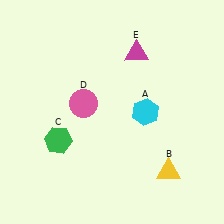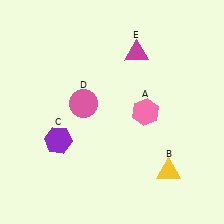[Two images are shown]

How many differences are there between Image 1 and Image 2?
There are 2 differences between the two images.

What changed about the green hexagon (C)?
In Image 1, C is green. In Image 2, it changed to purple.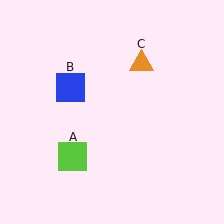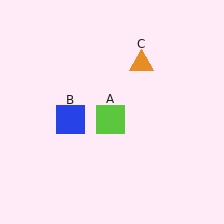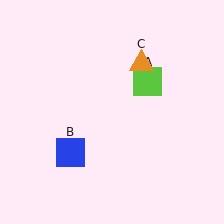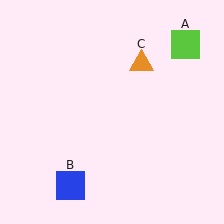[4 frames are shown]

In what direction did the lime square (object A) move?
The lime square (object A) moved up and to the right.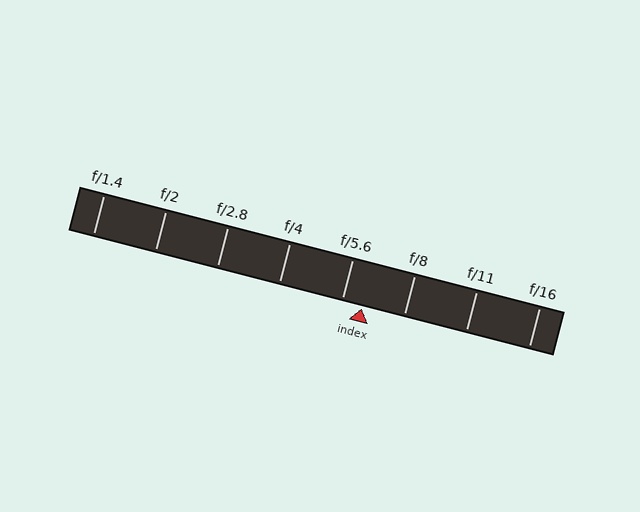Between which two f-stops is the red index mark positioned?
The index mark is between f/5.6 and f/8.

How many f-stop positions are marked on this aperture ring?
There are 8 f-stop positions marked.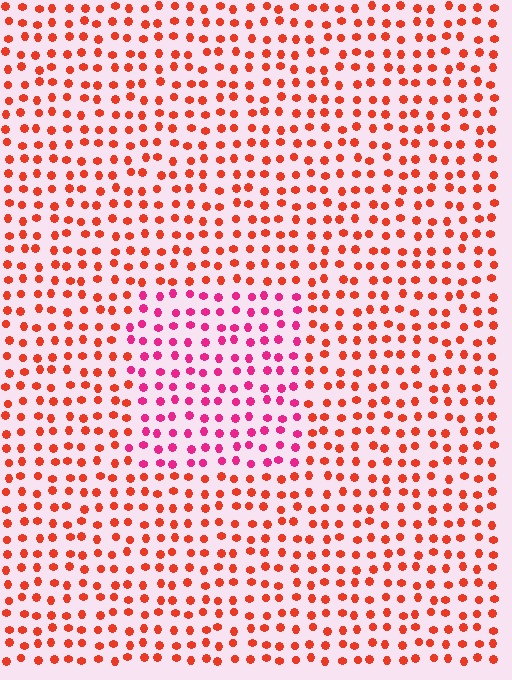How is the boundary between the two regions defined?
The boundary is defined purely by a slight shift in hue (about 38 degrees). Spacing, size, and orientation are identical on both sides.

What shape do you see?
I see a rectangle.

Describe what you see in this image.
The image is filled with small red elements in a uniform arrangement. A rectangle-shaped region is visible where the elements are tinted to a slightly different hue, forming a subtle color boundary.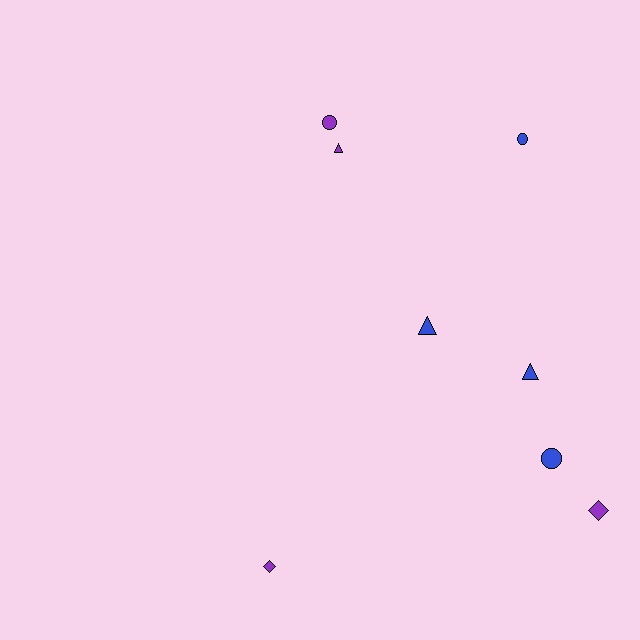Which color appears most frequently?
Purple, with 4 objects.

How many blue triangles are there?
There are 2 blue triangles.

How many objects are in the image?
There are 8 objects.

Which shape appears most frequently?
Triangle, with 3 objects.